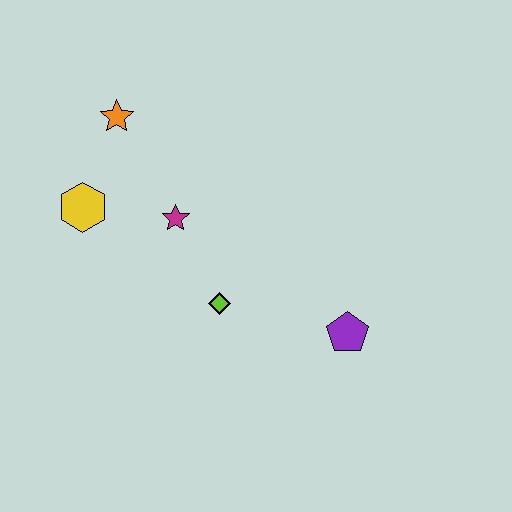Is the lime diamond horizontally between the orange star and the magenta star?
No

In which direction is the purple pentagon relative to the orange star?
The purple pentagon is to the right of the orange star.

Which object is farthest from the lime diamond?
The orange star is farthest from the lime diamond.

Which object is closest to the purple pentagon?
The lime diamond is closest to the purple pentagon.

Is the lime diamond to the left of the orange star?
No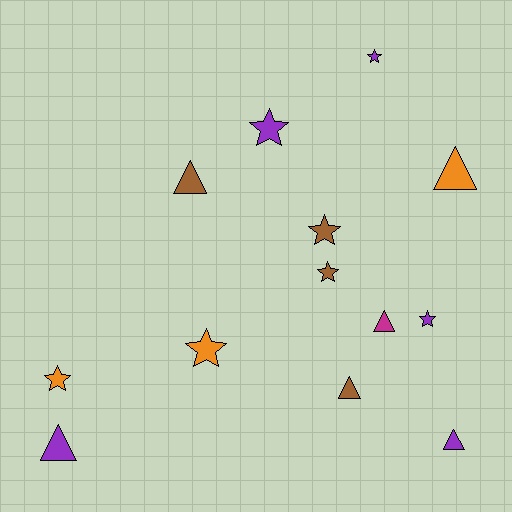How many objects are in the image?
There are 13 objects.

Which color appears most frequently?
Purple, with 5 objects.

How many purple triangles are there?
There are 2 purple triangles.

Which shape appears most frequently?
Star, with 7 objects.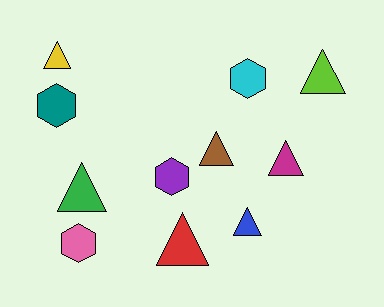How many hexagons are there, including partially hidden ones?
There are 4 hexagons.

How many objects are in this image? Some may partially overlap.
There are 11 objects.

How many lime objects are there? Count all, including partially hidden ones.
There is 1 lime object.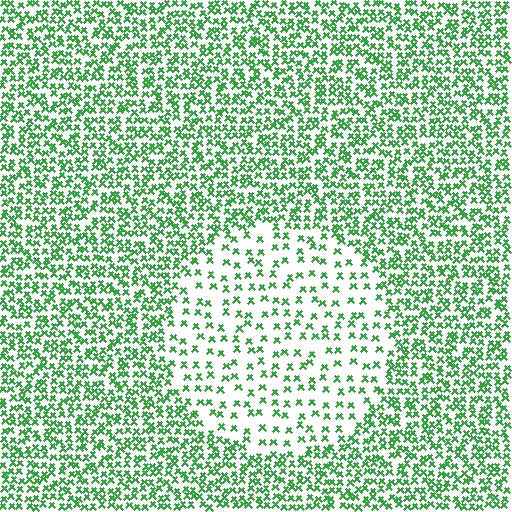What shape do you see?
I see a circle.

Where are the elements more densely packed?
The elements are more densely packed outside the circle boundary.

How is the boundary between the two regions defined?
The boundary is defined by a change in element density (approximately 2.4x ratio). All elements are the same color, size, and shape.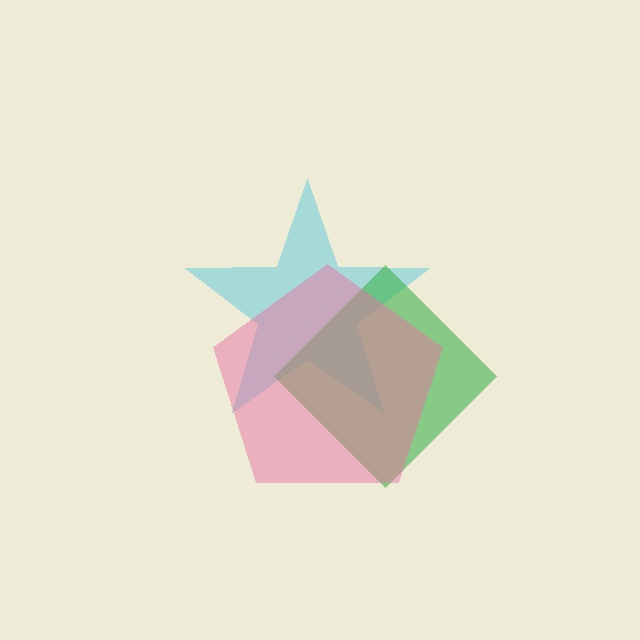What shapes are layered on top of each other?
The layered shapes are: a cyan star, a green diamond, a pink pentagon.